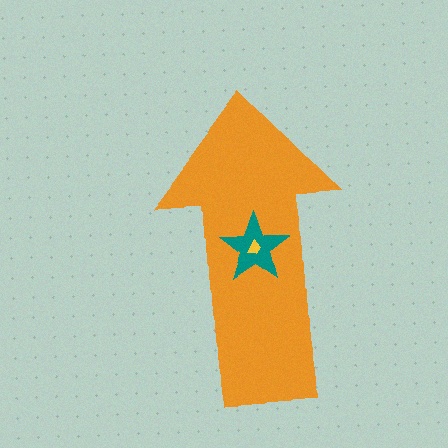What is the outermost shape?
The orange arrow.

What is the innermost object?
The yellow trapezoid.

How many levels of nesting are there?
3.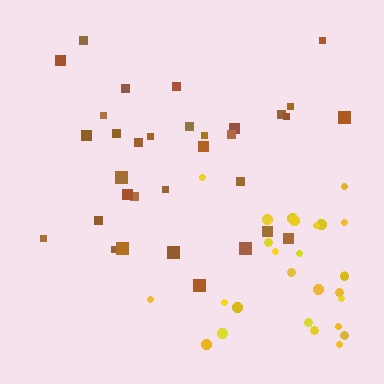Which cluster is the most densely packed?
Yellow.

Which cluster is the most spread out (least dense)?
Brown.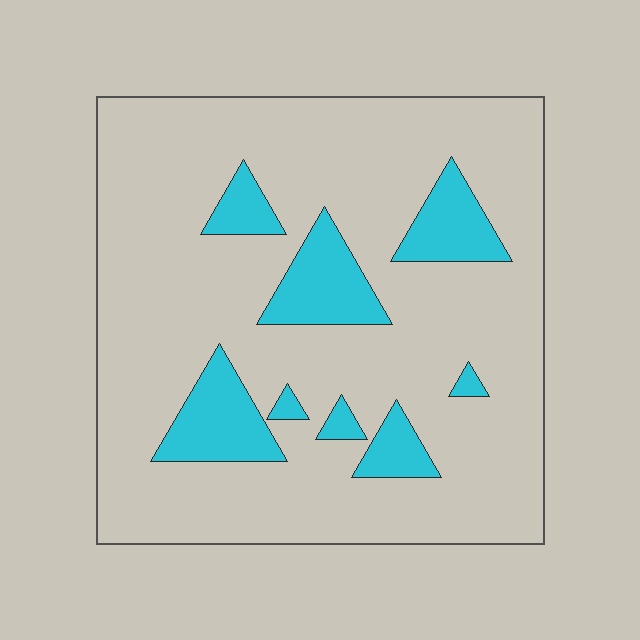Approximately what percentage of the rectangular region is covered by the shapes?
Approximately 15%.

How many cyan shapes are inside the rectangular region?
8.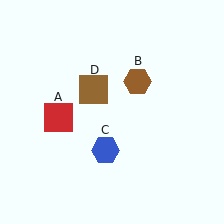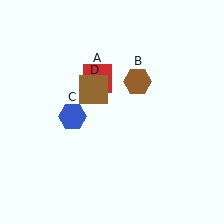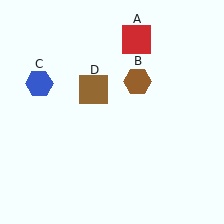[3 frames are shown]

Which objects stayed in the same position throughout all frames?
Brown hexagon (object B) and brown square (object D) remained stationary.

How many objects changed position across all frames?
2 objects changed position: red square (object A), blue hexagon (object C).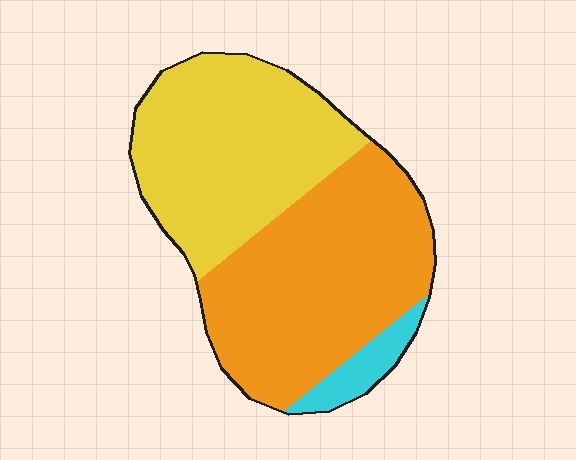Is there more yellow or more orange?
Orange.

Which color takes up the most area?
Orange, at roughly 50%.